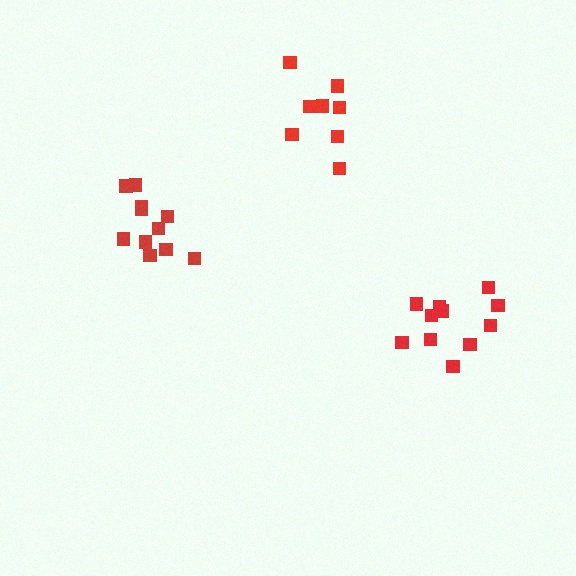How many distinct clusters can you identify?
There are 3 distinct clusters.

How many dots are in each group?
Group 1: 11 dots, Group 2: 8 dots, Group 3: 11 dots (30 total).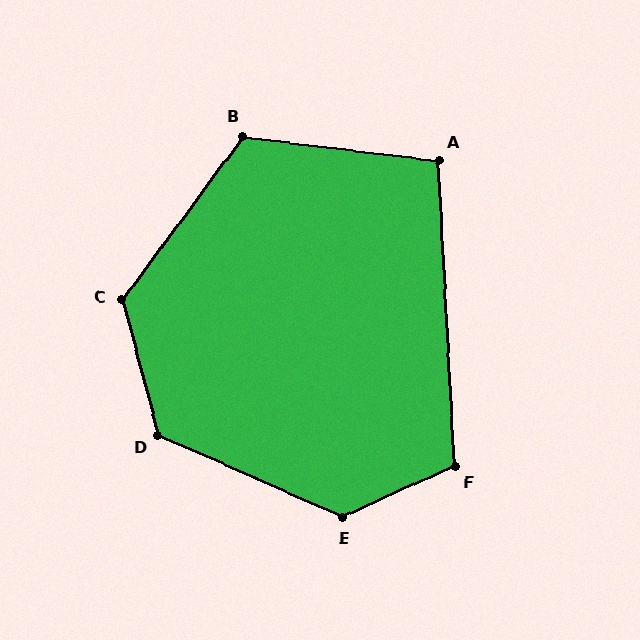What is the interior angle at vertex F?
Approximately 112 degrees (obtuse).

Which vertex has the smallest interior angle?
A, at approximately 100 degrees.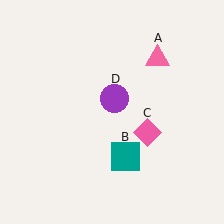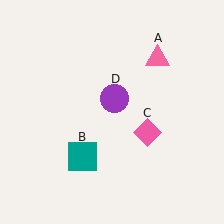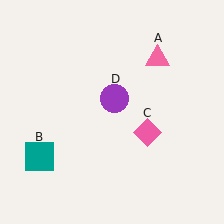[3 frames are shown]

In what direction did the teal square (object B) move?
The teal square (object B) moved left.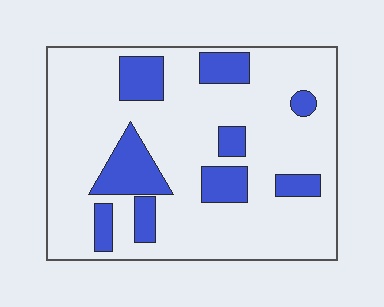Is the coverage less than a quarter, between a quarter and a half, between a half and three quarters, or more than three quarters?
Less than a quarter.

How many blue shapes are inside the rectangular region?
9.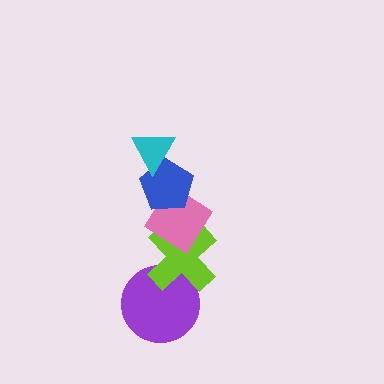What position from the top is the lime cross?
The lime cross is 4th from the top.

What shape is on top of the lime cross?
The pink diamond is on top of the lime cross.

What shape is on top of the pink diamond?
The blue pentagon is on top of the pink diamond.